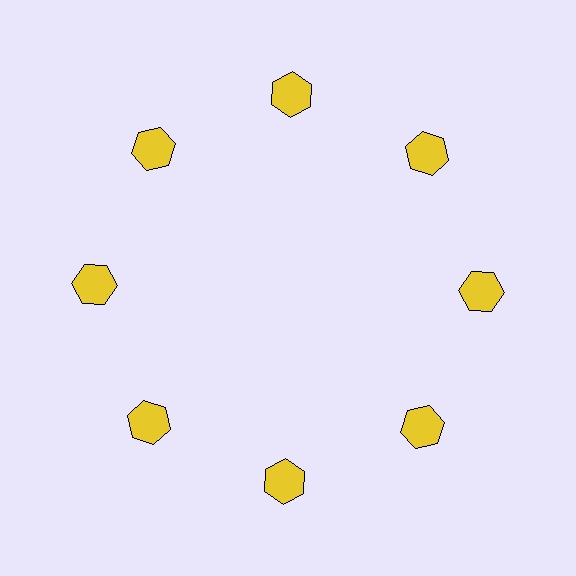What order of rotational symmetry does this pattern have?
This pattern has 8-fold rotational symmetry.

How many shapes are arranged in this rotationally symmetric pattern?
There are 8 shapes, arranged in 8 groups of 1.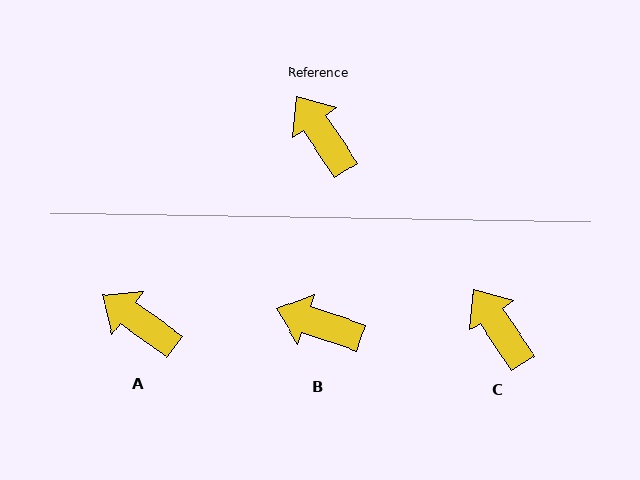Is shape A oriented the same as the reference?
No, it is off by about 21 degrees.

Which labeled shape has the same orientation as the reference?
C.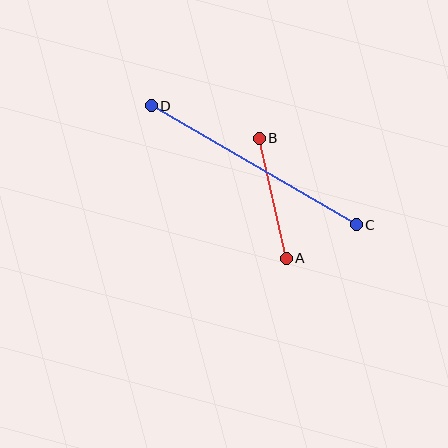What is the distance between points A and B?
The distance is approximately 123 pixels.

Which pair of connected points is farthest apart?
Points C and D are farthest apart.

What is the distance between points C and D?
The distance is approximately 237 pixels.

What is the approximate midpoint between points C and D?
The midpoint is at approximately (254, 165) pixels.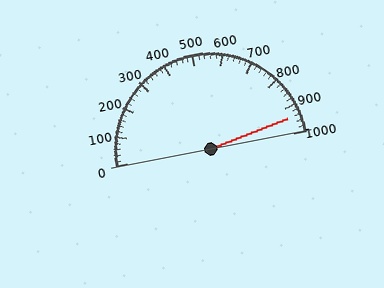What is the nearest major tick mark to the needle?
The nearest major tick mark is 900.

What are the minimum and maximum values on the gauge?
The gauge ranges from 0 to 1000.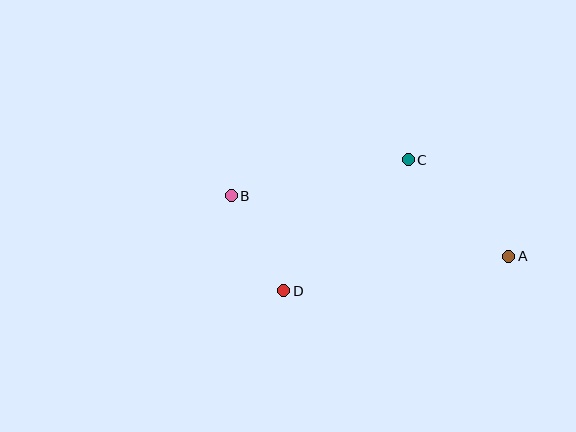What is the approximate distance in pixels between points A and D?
The distance between A and D is approximately 228 pixels.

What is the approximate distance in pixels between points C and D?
The distance between C and D is approximately 181 pixels.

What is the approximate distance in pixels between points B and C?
The distance between B and C is approximately 181 pixels.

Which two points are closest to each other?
Points B and D are closest to each other.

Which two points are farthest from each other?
Points A and B are farthest from each other.